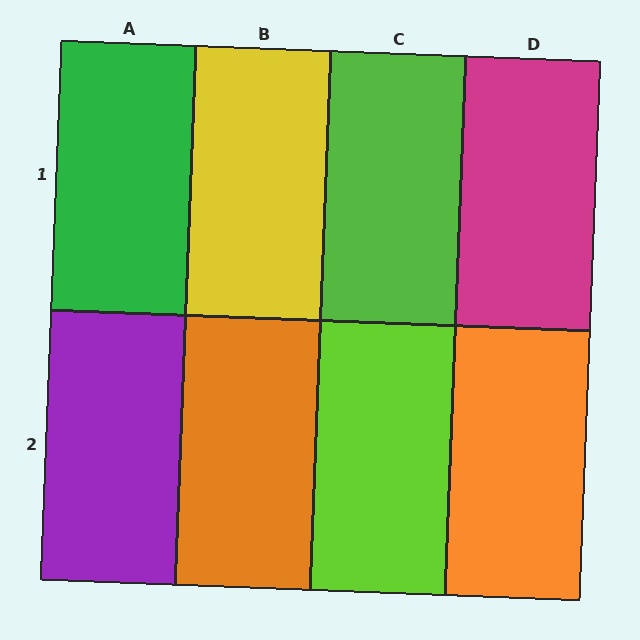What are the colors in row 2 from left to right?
Purple, orange, lime, orange.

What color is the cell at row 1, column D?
Magenta.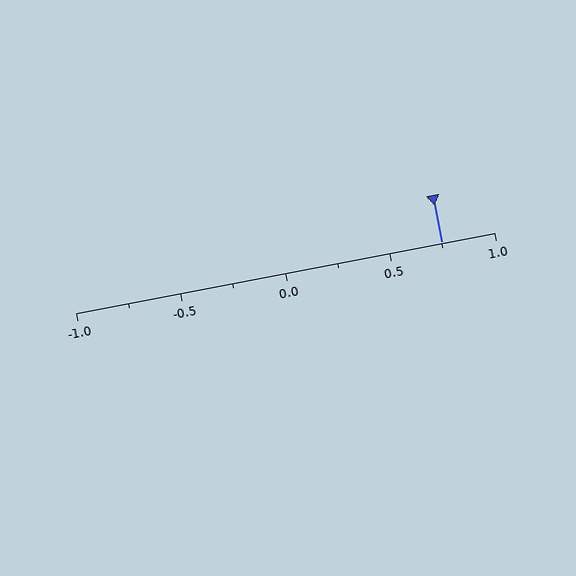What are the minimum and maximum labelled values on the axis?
The axis runs from -1.0 to 1.0.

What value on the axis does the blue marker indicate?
The marker indicates approximately 0.75.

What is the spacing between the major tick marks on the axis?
The major ticks are spaced 0.5 apart.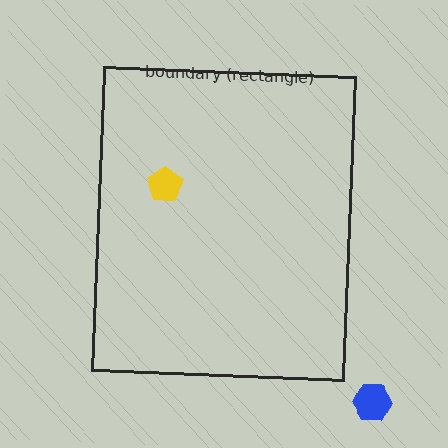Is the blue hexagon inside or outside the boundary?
Outside.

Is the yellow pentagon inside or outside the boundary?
Inside.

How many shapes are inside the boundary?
1 inside, 1 outside.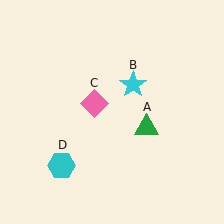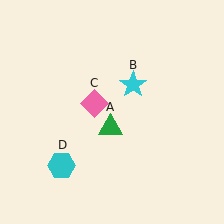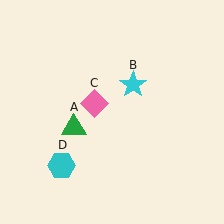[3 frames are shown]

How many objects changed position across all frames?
1 object changed position: green triangle (object A).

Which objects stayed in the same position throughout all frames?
Cyan star (object B) and pink diamond (object C) and cyan hexagon (object D) remained stationary.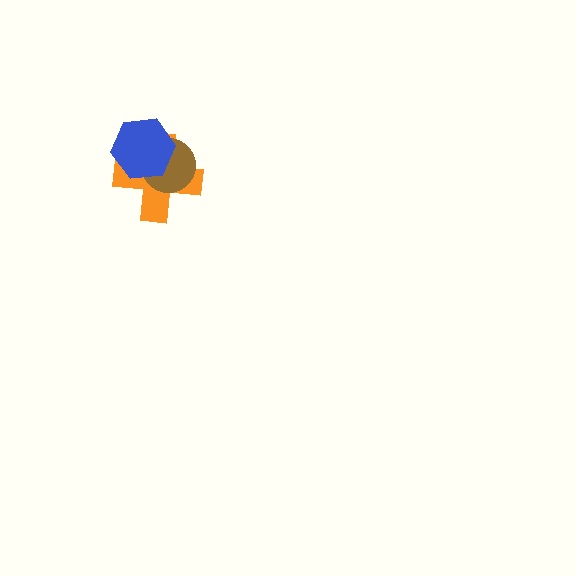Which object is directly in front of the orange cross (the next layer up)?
The brown circle is directly in front of the orange cross.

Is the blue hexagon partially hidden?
No, no other shape covers it.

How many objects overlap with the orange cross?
2 objects overlap with the orange cross.